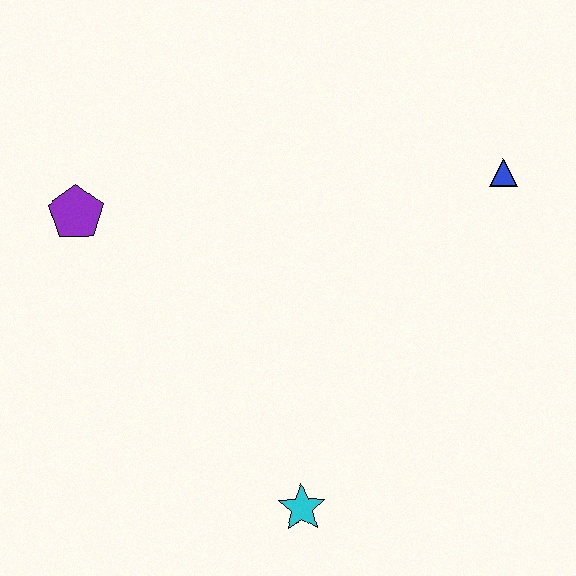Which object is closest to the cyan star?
The purple pentagon is closest to the cyan star.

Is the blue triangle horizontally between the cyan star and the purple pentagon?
No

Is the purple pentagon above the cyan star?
Yes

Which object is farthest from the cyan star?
The blue triangle is farthest from the cyan star.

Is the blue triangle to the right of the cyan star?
Yes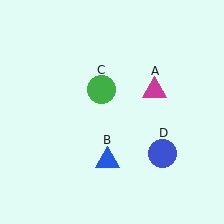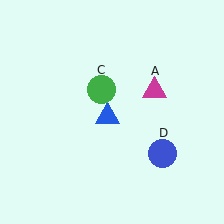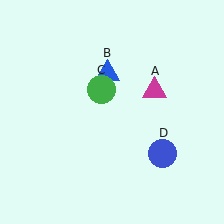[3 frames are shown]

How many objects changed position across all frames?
1 object changed position: blue triangle (object B).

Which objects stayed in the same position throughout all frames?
Magenta triangle (object A) and green circle (object C) and blue circle (object D) remained stationary.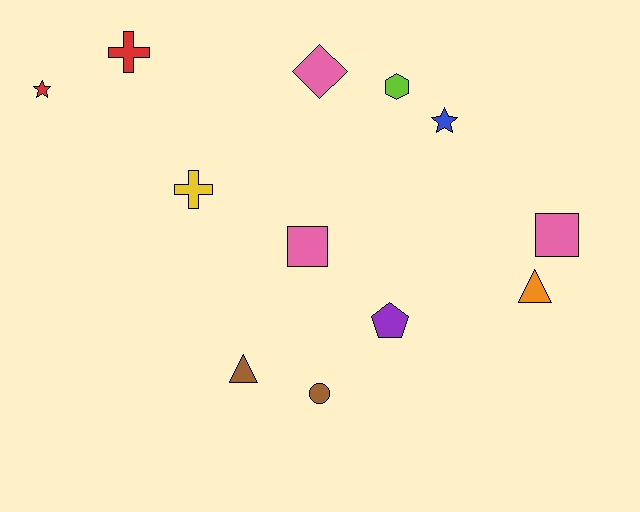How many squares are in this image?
There are 2 squares.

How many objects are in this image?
There are 12 objects.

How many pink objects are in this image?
There are 3 pink objects.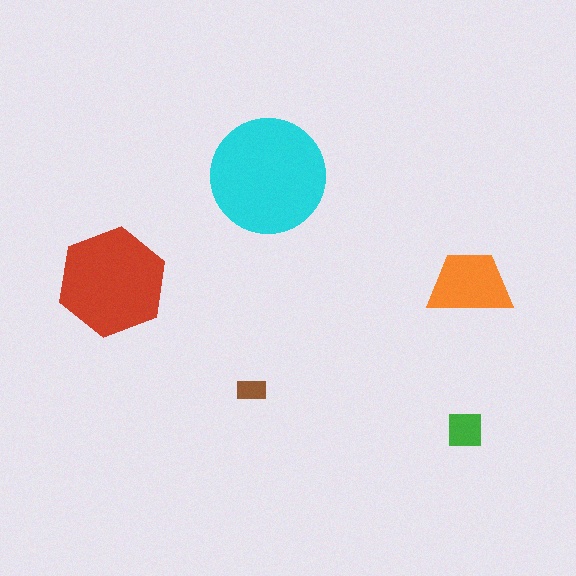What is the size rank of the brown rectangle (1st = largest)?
5th.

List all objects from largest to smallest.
The cyan circle, the red hexagon, the orange trapezoid, the green square, the brown rectangle.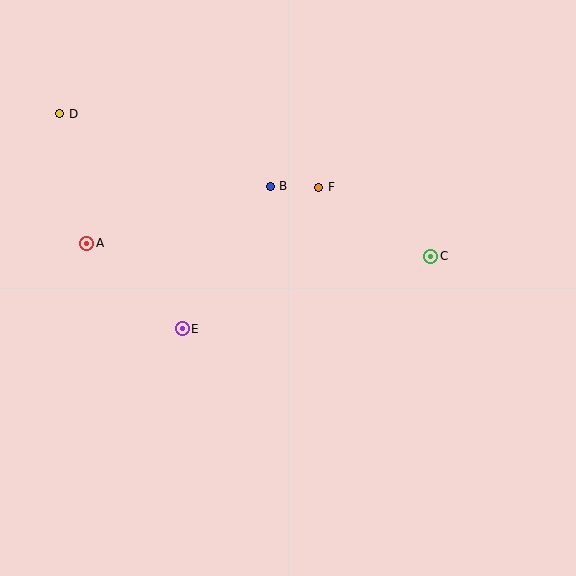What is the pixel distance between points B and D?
The distance between B and D is 222 pixels.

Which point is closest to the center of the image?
Point B at (270, 186) is closest to the center.